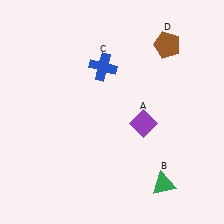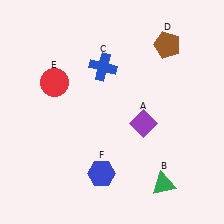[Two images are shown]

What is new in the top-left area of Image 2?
A red circle (E) was added in the top-left area of Image 2.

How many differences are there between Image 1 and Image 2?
There are 2 differences between the two images.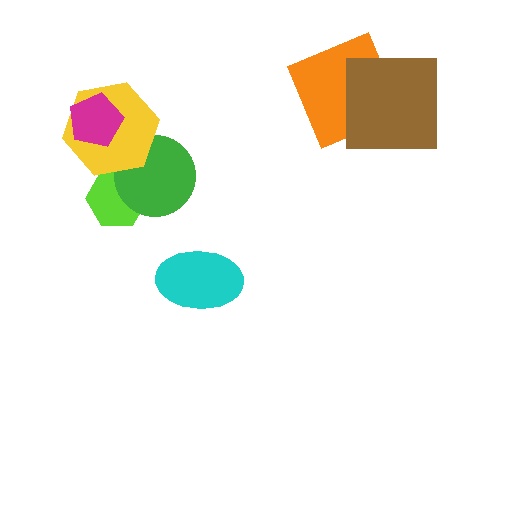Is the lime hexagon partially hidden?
Yes, it is partially covered by another shape.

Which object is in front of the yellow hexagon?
The magenta pentagon is in front of the yellow hexagon.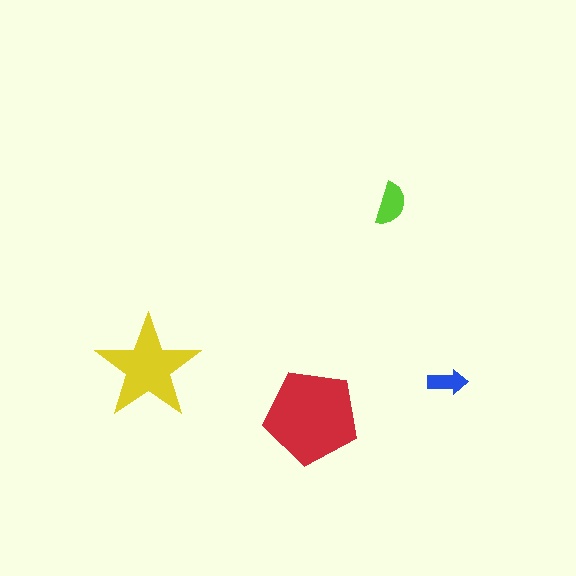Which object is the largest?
The red pentagon.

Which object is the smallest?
The blue arrow.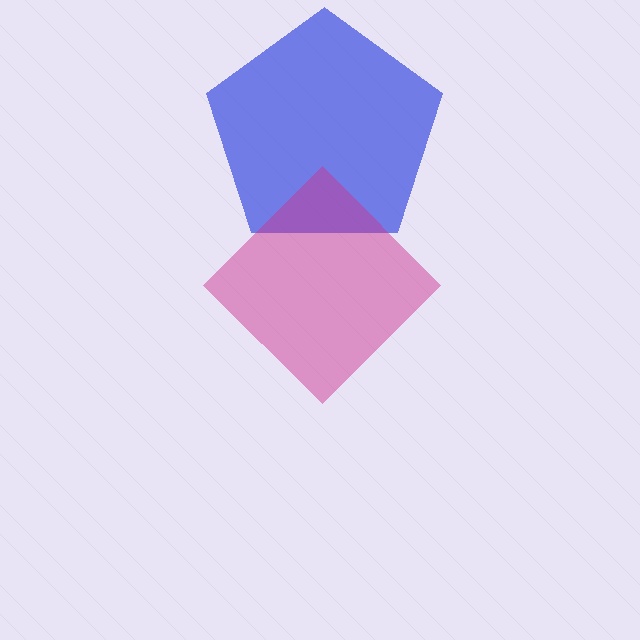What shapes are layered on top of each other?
The layered shapes are: a blue pentagon, a magenta diamond.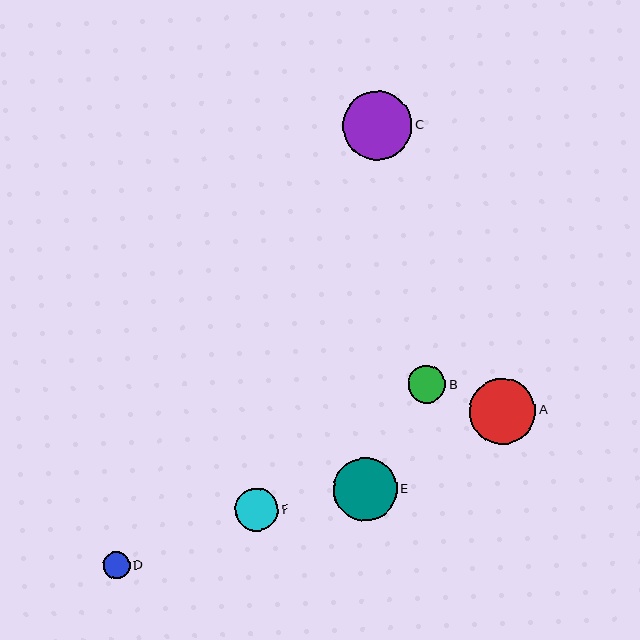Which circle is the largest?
Circle C is the largest with a size of approximately 69 pixels.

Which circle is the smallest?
Circle D is the smallest with a size of approximately 27 pixels.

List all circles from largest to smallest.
From largest to smallest: C, A, E, F, B, D.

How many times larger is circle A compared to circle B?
Circle A is approximately 1.8 times the size of circle B.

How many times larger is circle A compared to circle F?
Circle A is approximately 1.5 times the size of circle F.